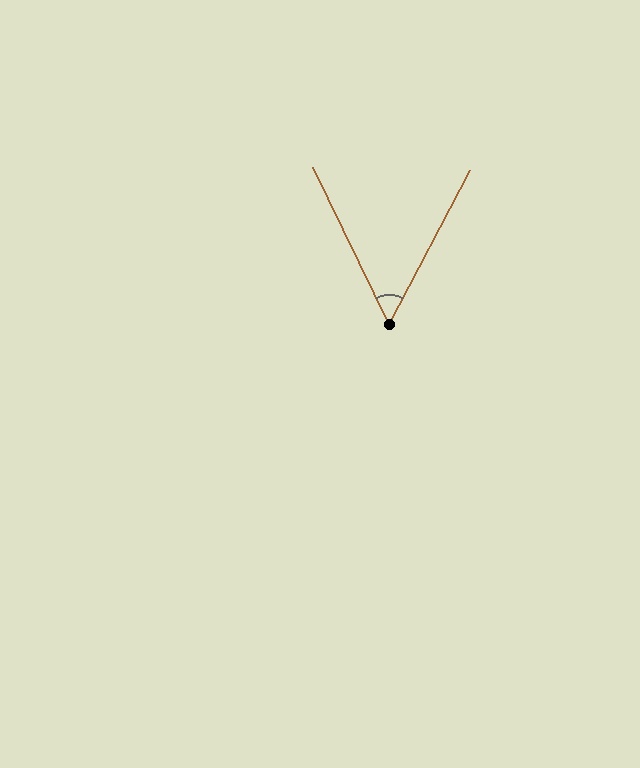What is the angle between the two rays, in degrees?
Approximately 54 degrees.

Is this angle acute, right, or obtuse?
It is acute.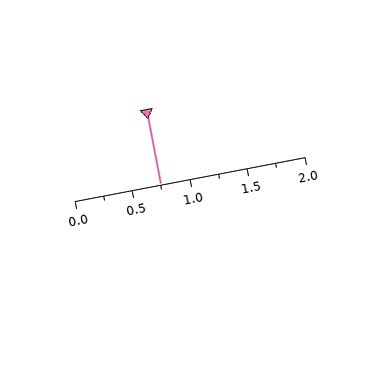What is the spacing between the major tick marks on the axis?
The major ticks are spaced 0.5 apart.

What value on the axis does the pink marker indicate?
The marker indicates approximately 0.75.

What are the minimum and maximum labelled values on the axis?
The axis runs from 0.0 to 2.0.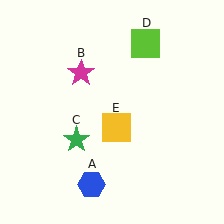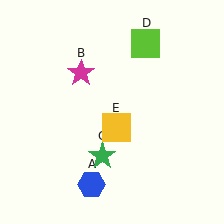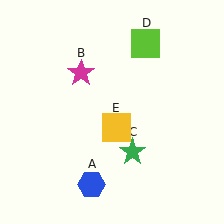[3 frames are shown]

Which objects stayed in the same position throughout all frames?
Blue hexagon (object A) and magenta star (object B) and lime square (object D) and yellow square (object E) remained stationary.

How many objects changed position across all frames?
1 object changed position: green star (object C).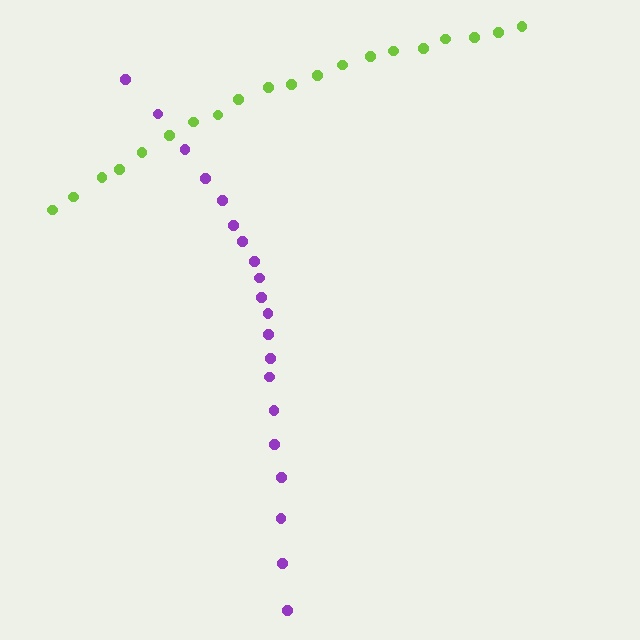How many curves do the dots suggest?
There are 2 distinct paths.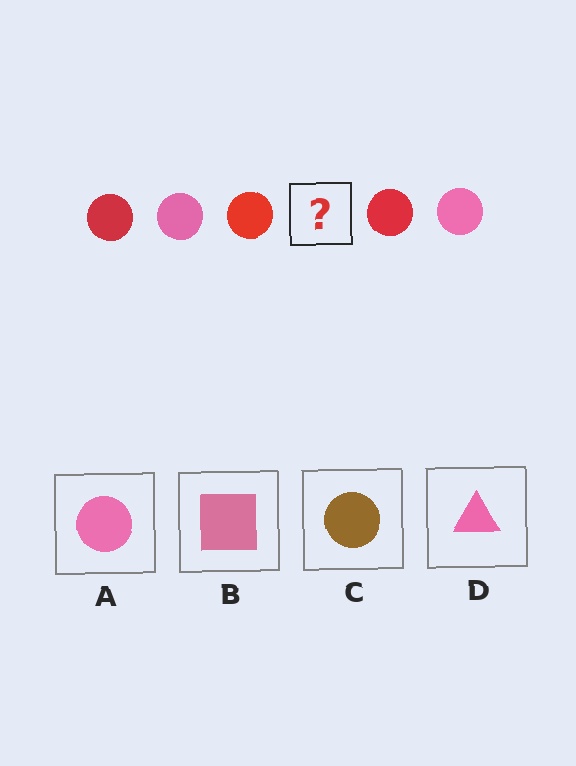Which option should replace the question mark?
Option A.